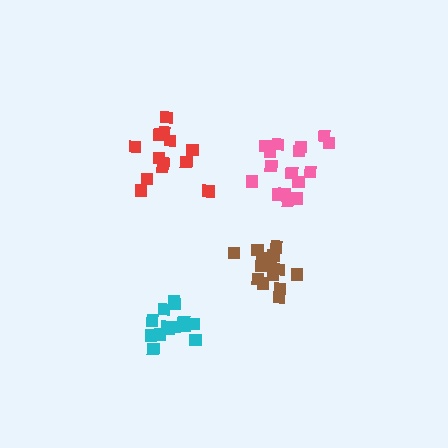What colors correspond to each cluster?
The clusters are colored: cyan, pink, red, brown.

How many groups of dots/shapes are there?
There are 4 groups.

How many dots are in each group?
Group 1: 14 dots, Group 2: 17 dots, Group 3: 13 dots, Group 4: 15 dots (59 total).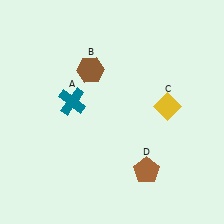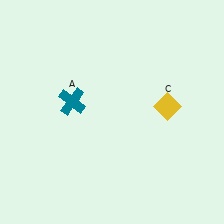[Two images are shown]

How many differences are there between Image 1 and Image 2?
There are 2 differences between the two images.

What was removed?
The brown hexagon (B), the brown pentagon (D) were removed in Image 2.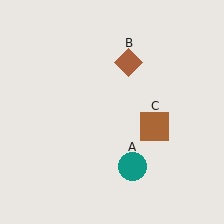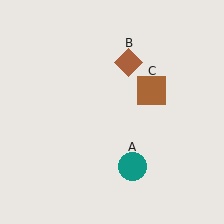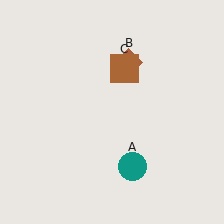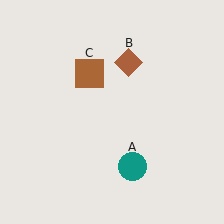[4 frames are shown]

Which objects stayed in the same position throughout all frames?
Teal circle (object A) and brown diamond (object B) remained stationary.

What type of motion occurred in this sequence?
The brown square (object C) rotated counterclockwise around the center of the scene.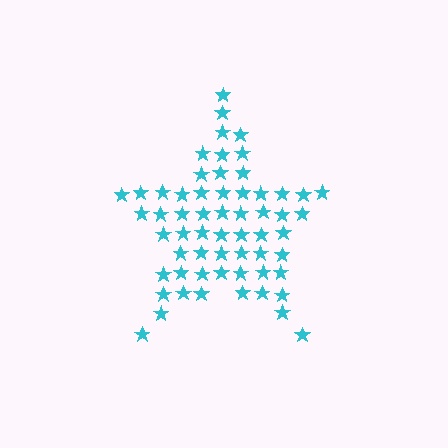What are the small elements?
The small elements are stars.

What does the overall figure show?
The overall figure shows a star.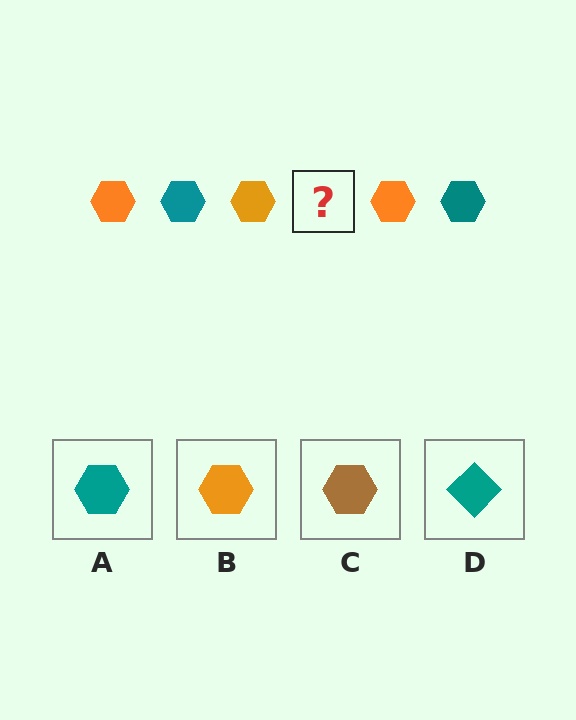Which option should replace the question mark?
Option A.